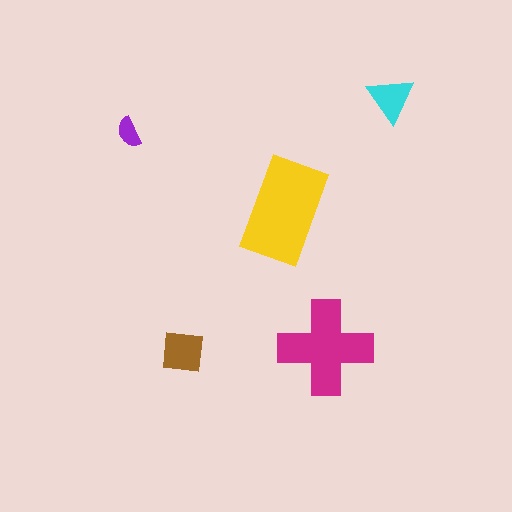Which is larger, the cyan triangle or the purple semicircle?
The cyan triangle.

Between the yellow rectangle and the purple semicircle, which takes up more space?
The yellow rectangle.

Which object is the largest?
The yellow rectangle.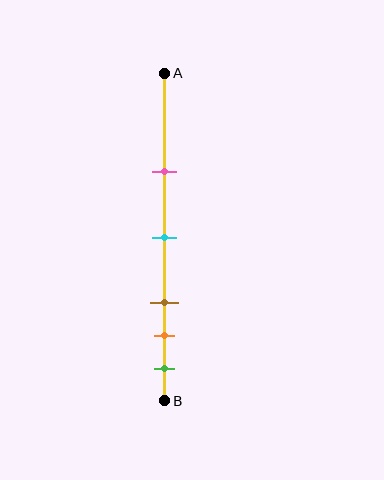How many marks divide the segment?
There are 5 marks dividing the segment.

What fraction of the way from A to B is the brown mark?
The brown mark is approximately 70% (0.7) of the way from A to B.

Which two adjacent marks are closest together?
The orange and green marks are the closest adjacent pair.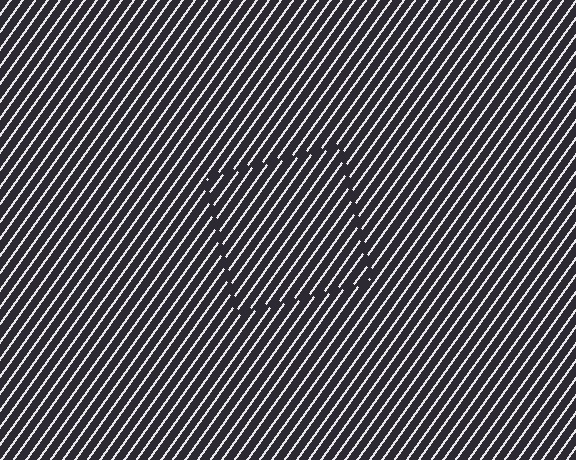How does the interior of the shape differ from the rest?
The interior of the shape contains the same grating, shifted by half a period — the contour is defined by the phase discontinuity where line-ends from the inner and outer gratings abut.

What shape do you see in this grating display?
An illusory square. The interior of the shape contains the same grating, shifted by half a period — the contour is defined by the phase discontinuity where line-ends from the inner and outer gratings abut.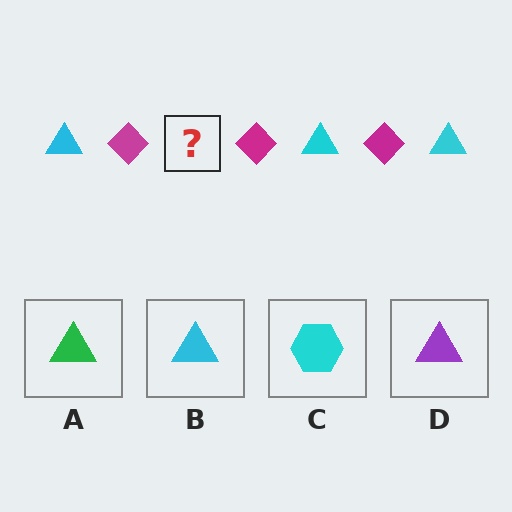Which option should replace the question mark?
Option B.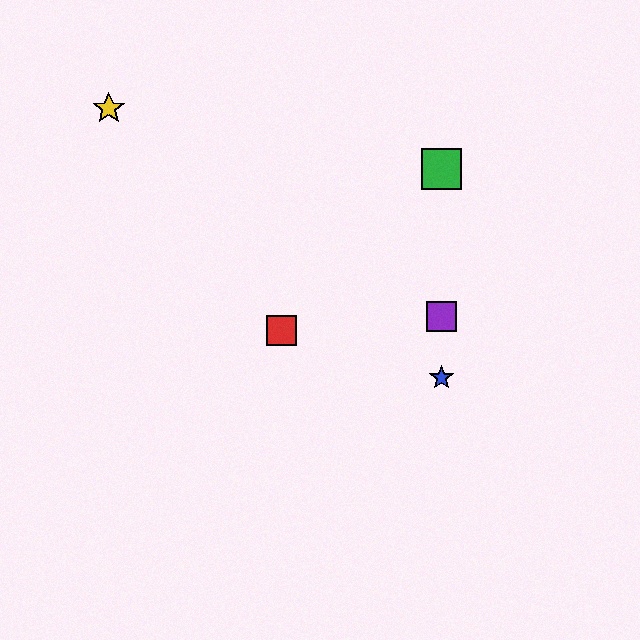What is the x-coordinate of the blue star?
The blue star is at x≈441.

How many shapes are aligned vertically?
3 shapes (the blue star, the green square, the purple square) are aligned vertically.